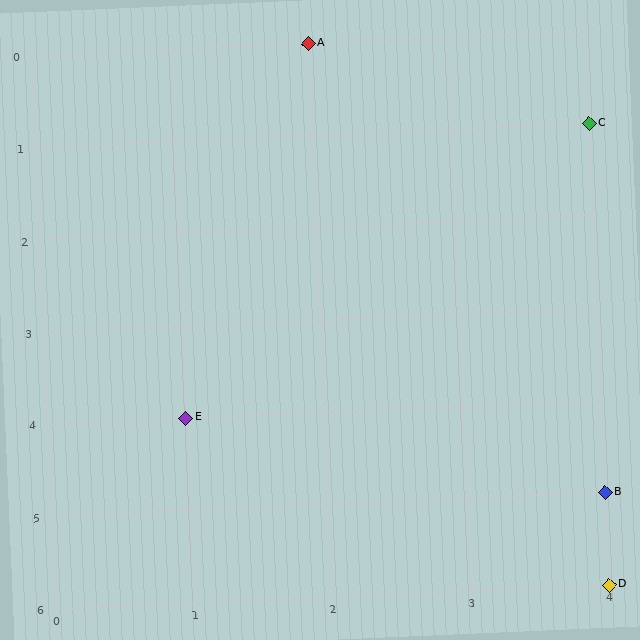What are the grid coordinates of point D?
Point D is at grid coordinates (4, 6).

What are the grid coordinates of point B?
Point B is at grid coordinates (4, 5).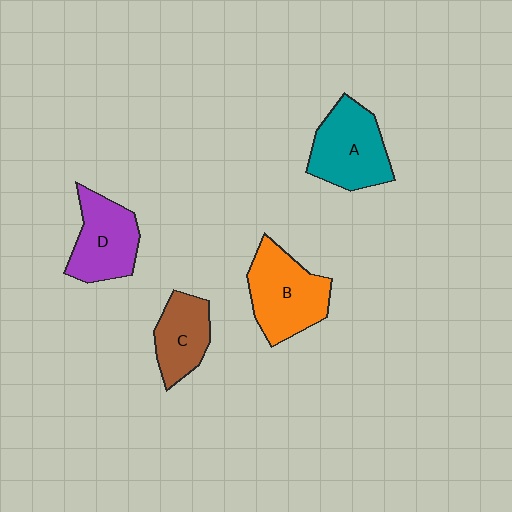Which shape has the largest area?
Shape B (orange).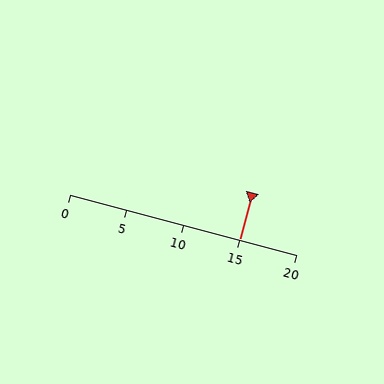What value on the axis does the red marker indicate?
The marker indicates approximately 15.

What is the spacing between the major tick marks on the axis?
The major ticks are spaced 5 apart.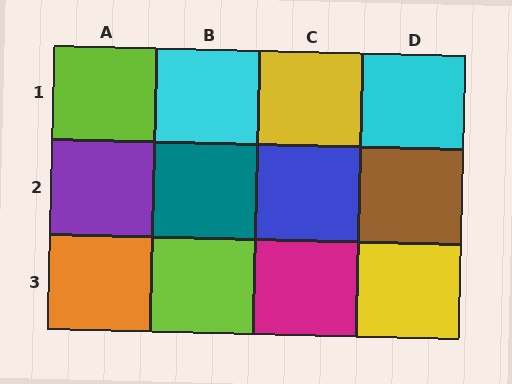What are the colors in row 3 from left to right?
Orange, lime, magenta, yellow.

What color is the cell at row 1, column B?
Cyan.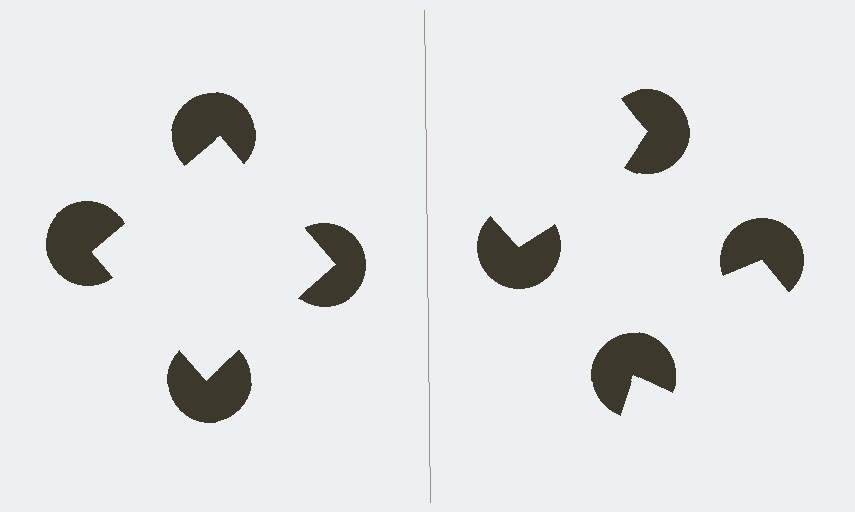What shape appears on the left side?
An illusory square.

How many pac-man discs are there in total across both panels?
8 — 4 on each side.